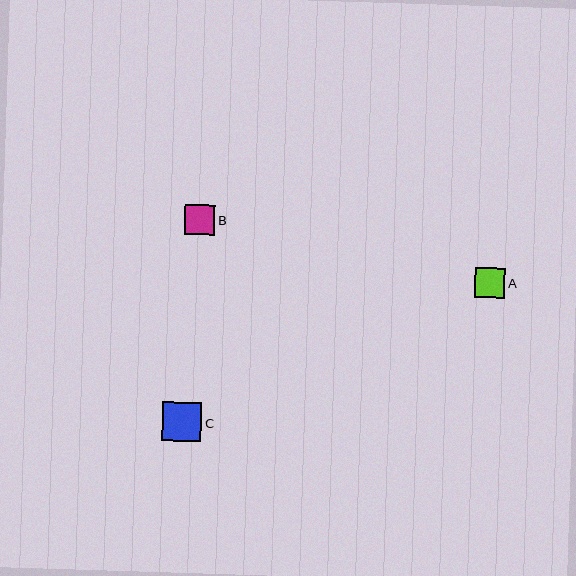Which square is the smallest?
Square B is the smallest with a size of approximately 30 pixels.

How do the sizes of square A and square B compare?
Square A and square B are approximately the same size.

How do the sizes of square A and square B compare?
Square A and square B are approximately the same size.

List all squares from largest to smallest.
From largest to smallest: C, A, B.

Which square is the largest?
Square C is the largest with a size of approximately 39 pixels.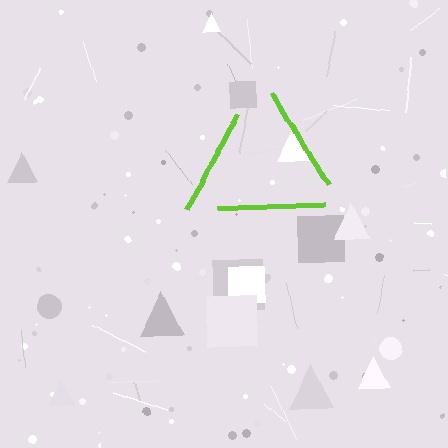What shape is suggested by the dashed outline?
The dashed outline suggests a triangle.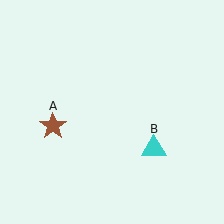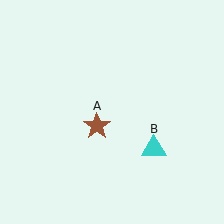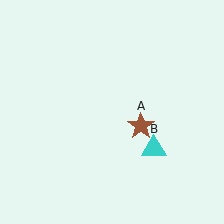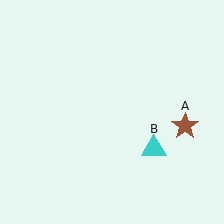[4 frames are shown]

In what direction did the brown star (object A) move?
The brown star (object A) moved right.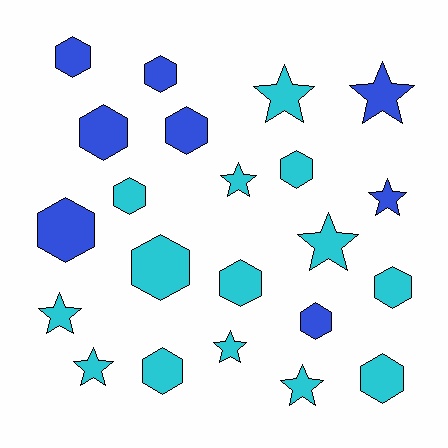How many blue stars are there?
There are 2 blue stars.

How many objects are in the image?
There are 22 objects.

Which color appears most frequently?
Cyan, with 14 objects.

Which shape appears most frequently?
Hexagon, with 13 objects.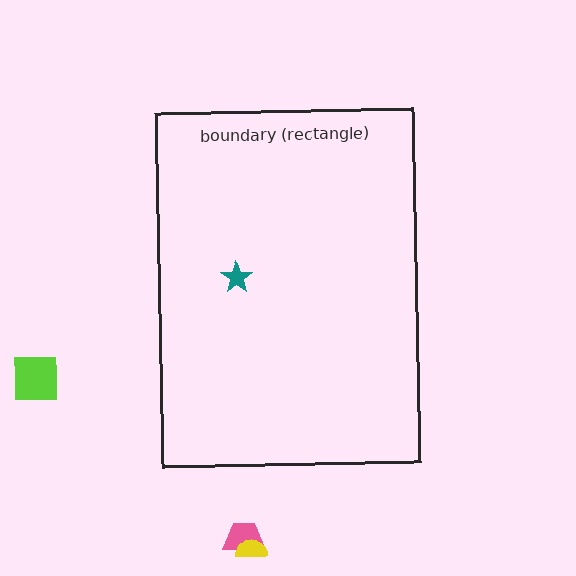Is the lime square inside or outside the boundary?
Outside.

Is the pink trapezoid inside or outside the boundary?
Outside.